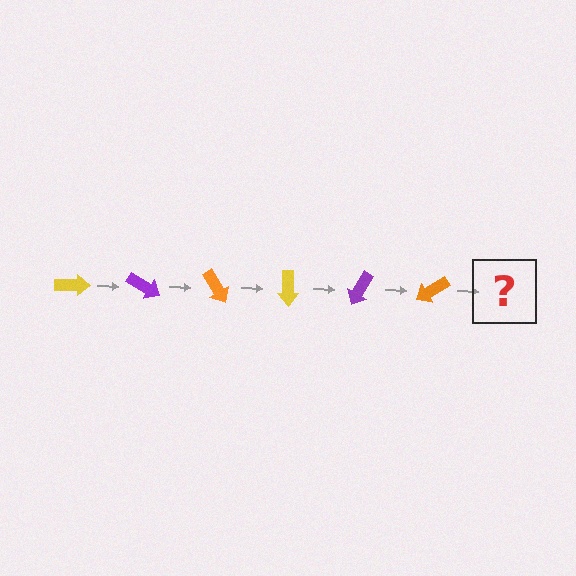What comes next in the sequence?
The next element should be a yellow arrow, rotated 180 degrees from the start.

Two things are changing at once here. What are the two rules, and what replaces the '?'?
The two rules are that it rotates 30 degrees each step and the color cycles through yellow, purple, and orange. The '?' should be a yellow arrow, rotated 180 degrees from the start.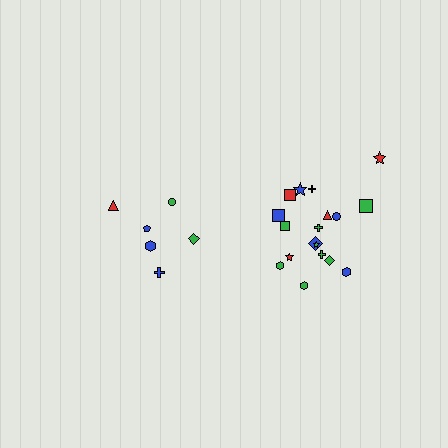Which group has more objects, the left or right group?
The right group.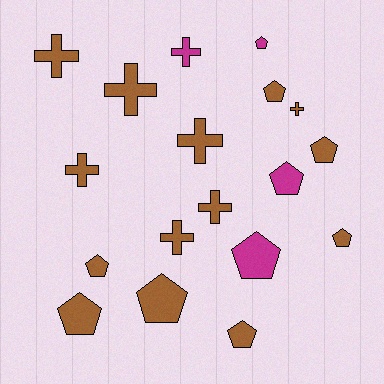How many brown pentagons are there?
There are 7 brown pentagons.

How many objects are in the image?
There are 18 objects.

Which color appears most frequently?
Brown, with 14 objects.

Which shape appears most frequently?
Pentagon, with 10 objects.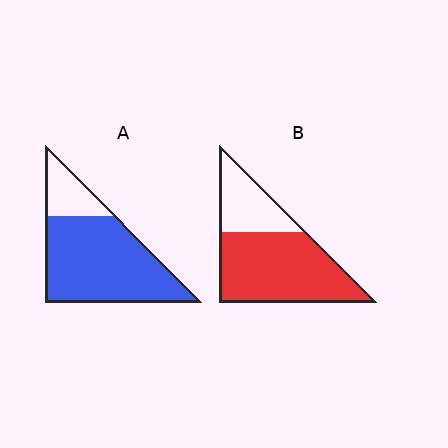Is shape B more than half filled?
Yes.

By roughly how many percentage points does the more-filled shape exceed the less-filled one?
By roughly 10 percentage points (A over B).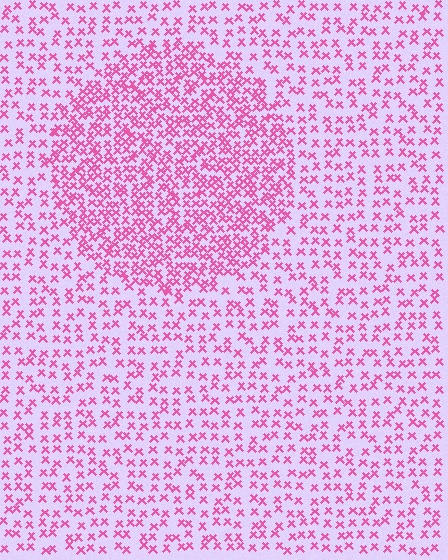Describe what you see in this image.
The image contains small pink elements arranged at two different densities. A circle-shaped region is visible where the elements are more densely packed than the surrounding area.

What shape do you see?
I see a circle.